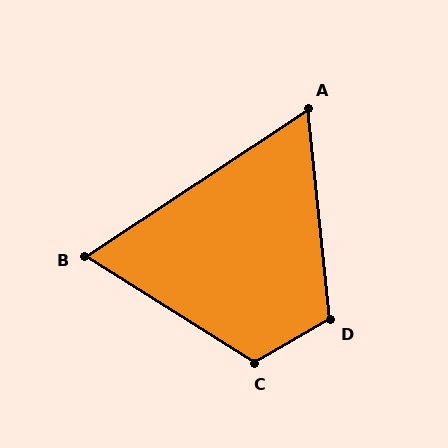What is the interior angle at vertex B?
Approximately 66 degrees (acute).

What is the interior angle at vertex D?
Approximately 114 degrees (obtuse).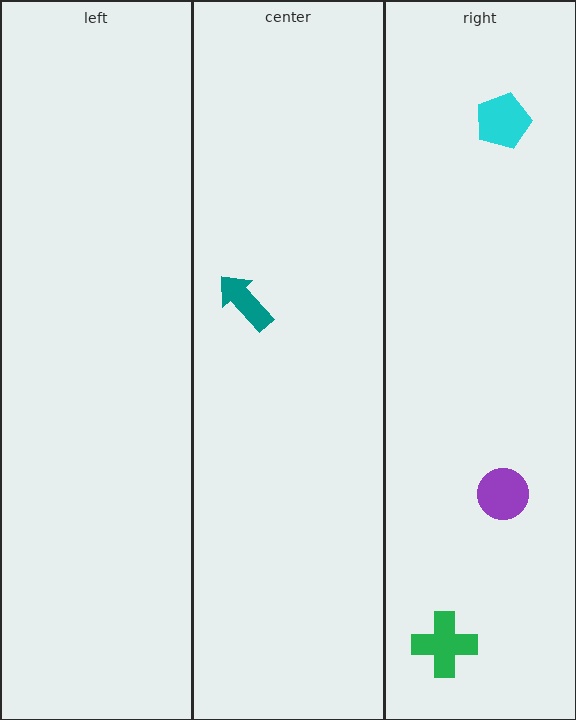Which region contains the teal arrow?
The center region.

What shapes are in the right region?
The green cross, the cyan pentagon, the purple circle.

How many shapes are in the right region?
3.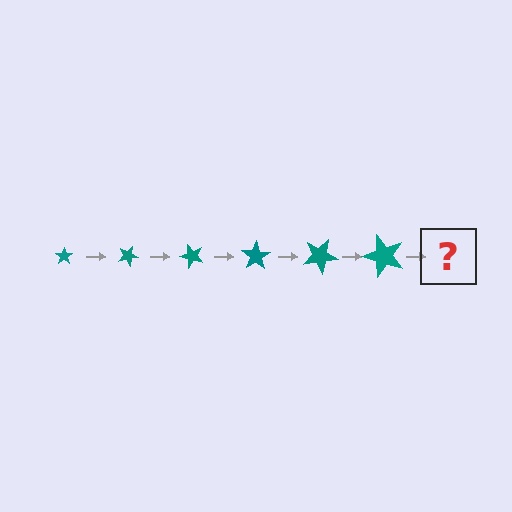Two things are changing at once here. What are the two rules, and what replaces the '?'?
The two rules are that the star grows larger each step and it rotates 25 degrees each step. The '?' should be a star, larger than the previous one and rotated 150 degrees from the start.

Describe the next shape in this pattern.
It should be a star, larger than the previous one and rotated 150 degrees from the start.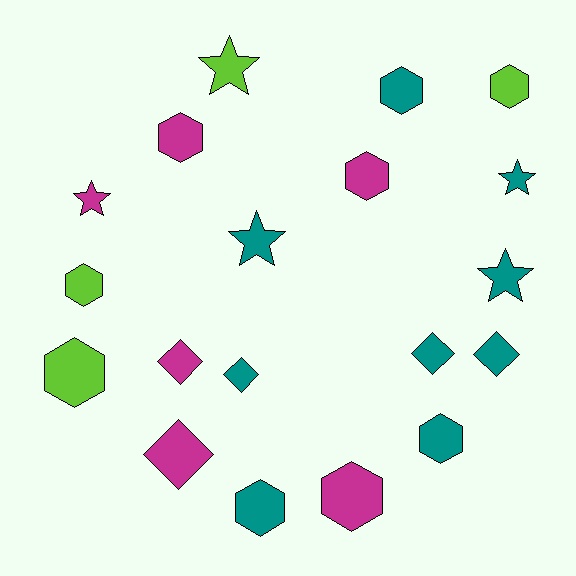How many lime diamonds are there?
There are no lime diamonds.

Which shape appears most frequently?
Hexagon, with 9 objects.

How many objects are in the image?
There are 19 objects.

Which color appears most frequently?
Teal, with 9 objects.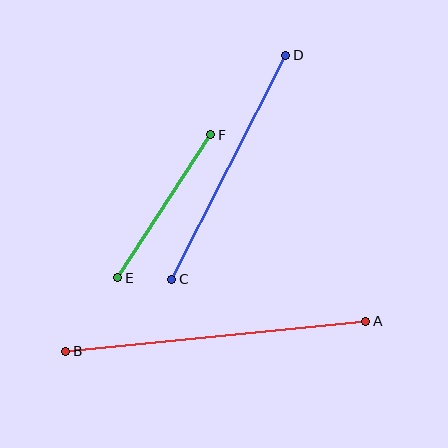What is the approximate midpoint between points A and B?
The midpoint is at approximately (216, 336) pixels.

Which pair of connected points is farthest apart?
Points A and B are farthest apart.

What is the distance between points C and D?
The distance is approximately 251 pixels.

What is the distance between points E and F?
The distance is approximately 171 pixels.